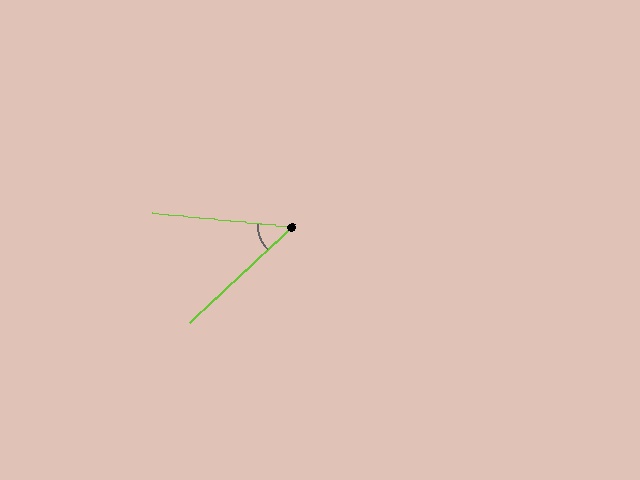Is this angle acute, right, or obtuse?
It is acute.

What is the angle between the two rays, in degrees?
Approximately 49 degrees.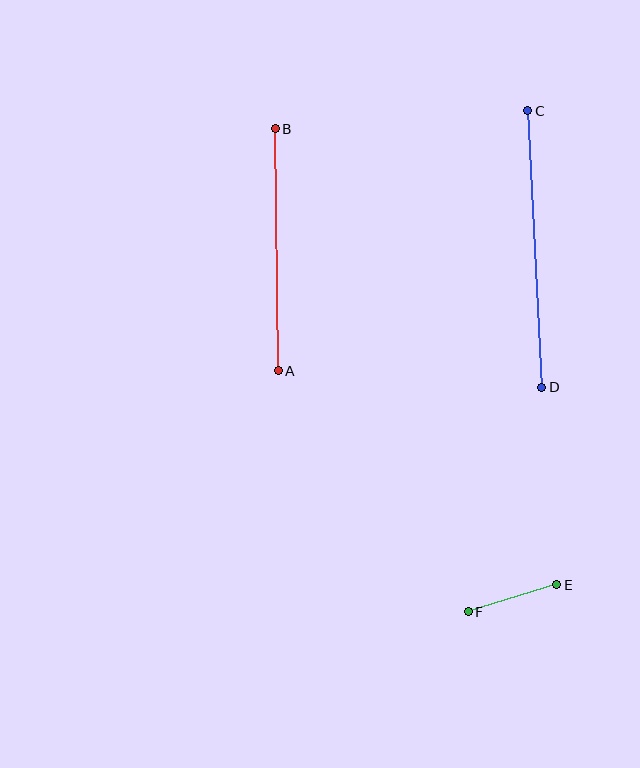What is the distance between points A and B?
The distance is approximately 242 pixels.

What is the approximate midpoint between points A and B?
The midpoint is at approximately (277, 250) pixels.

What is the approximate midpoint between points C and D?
The midpoint is at approximately (535, 249) pixels.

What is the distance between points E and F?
The distance is approximately 92 pixels.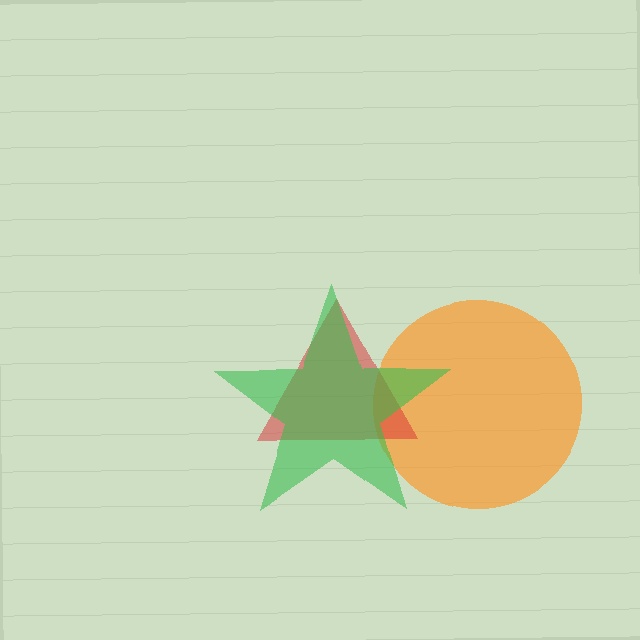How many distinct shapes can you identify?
There are 3 distinct shapes: an orange circle, a red triangle, a green star.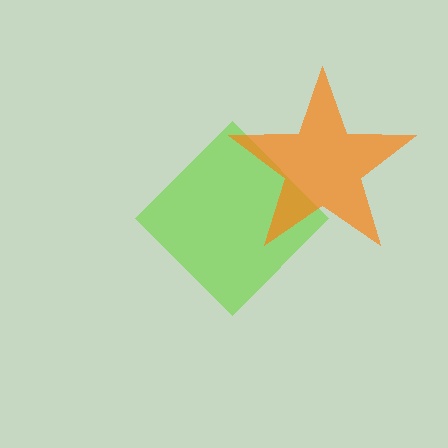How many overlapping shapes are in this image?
There are 2 overlapping shapes in the image.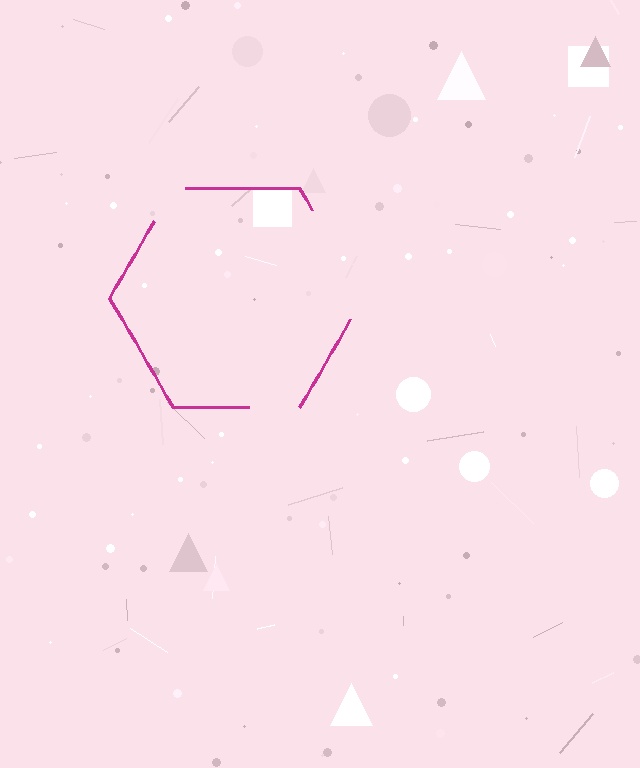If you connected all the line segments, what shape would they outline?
They would outline a hexagon.